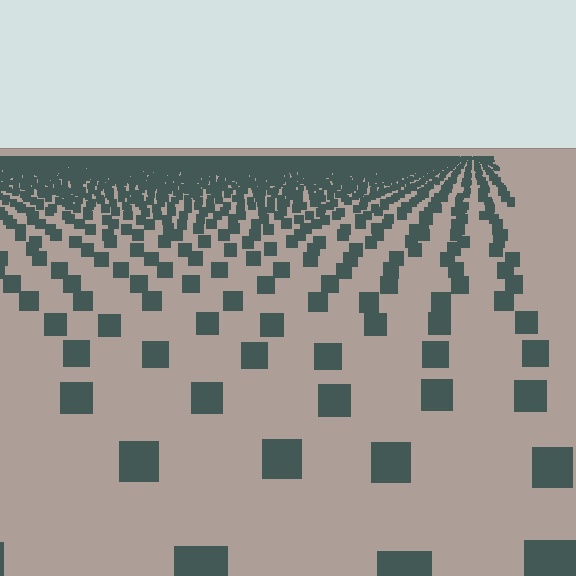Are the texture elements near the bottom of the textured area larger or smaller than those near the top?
Larger. Near the bottom, elements are closer to the viewer and appear at a bigger on-screen size.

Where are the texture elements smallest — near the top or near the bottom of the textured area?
Near the top.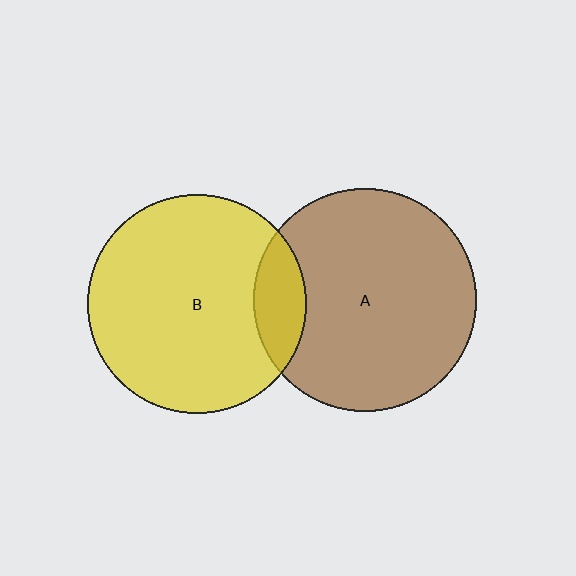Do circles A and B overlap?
Yes.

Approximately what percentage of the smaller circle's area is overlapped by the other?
Approximately 15%.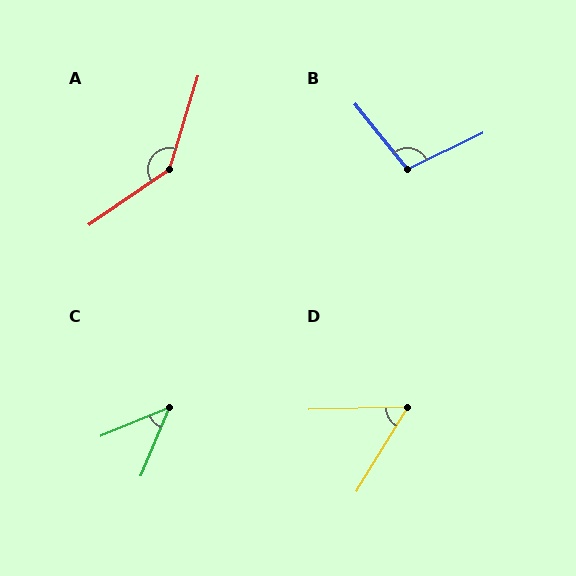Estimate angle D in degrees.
Approximately 57 degrees.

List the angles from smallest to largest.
C (44°), D (57°), B (103°), A (142°).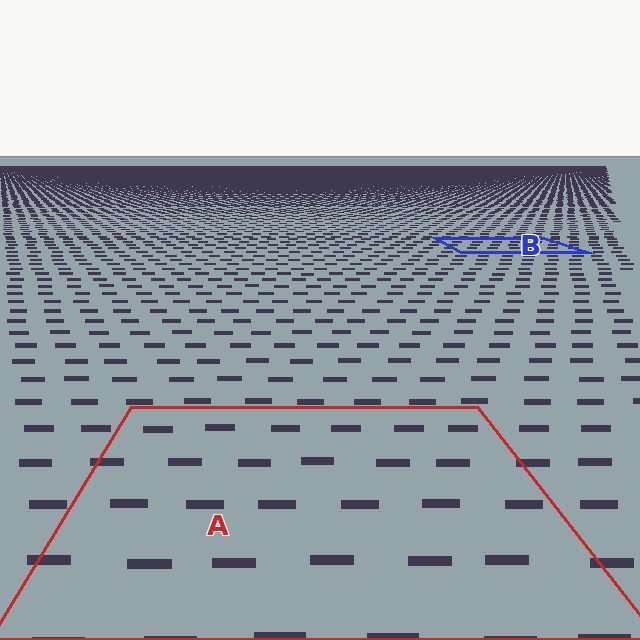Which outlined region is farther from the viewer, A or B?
Region B is farther from the viewer — the texture elements inside it appear smaller and more densely packed.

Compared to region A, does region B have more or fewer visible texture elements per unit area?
Region B has more texture elements per unit area — they are packed more densely because it is farther away.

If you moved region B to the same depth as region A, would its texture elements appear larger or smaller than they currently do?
They would appear larger. At a closer depth, the same texture elements are projected at a bigger on-screen size.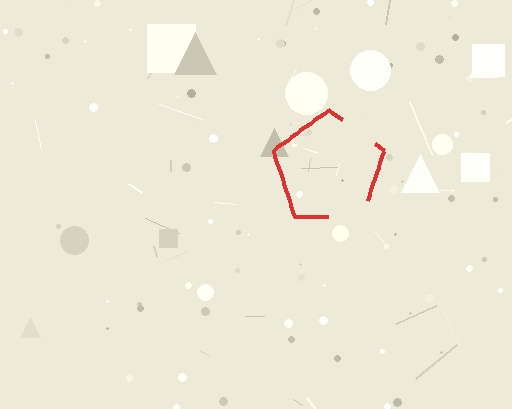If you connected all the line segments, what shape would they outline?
They would outline a pentagon.